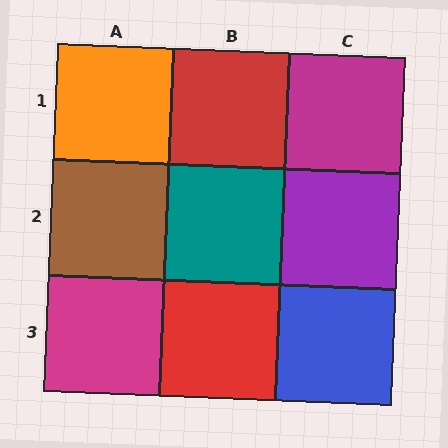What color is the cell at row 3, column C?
Blue.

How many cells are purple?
1 cell is purple.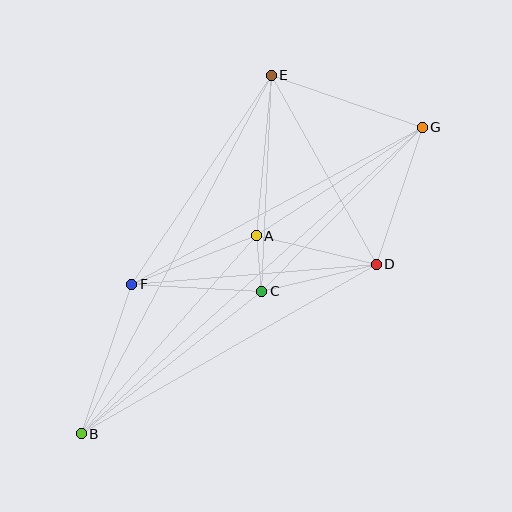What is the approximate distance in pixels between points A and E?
The distance between A and E is approximately 161 pixels.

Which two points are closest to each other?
Points A and C are closest to each other.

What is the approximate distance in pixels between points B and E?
The distance between B and E is approximately 406 pixels.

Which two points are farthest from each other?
Points B and G are farthest from each other.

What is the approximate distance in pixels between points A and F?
The distance between A and F is approximately 134 pixels.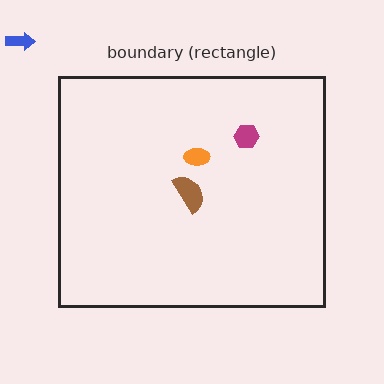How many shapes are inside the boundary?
3 inside, 1 outside.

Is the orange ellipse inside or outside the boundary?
Inside.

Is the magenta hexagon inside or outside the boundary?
Inside.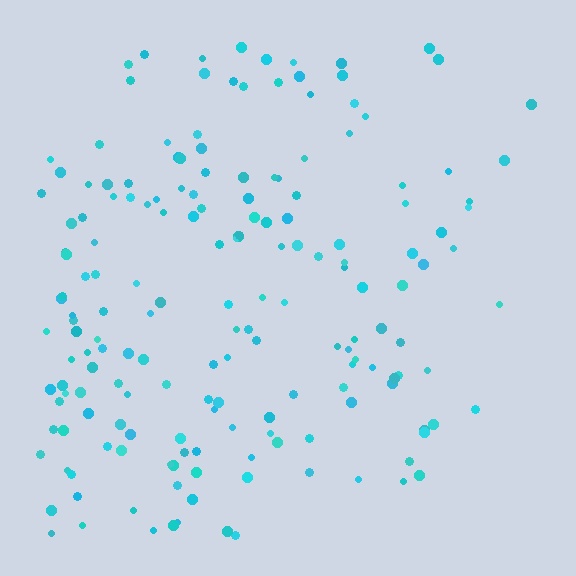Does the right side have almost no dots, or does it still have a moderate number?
Still a moderate number, just noticeably fewer than the left.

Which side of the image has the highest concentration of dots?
The left.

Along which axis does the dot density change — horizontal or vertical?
Horizontal.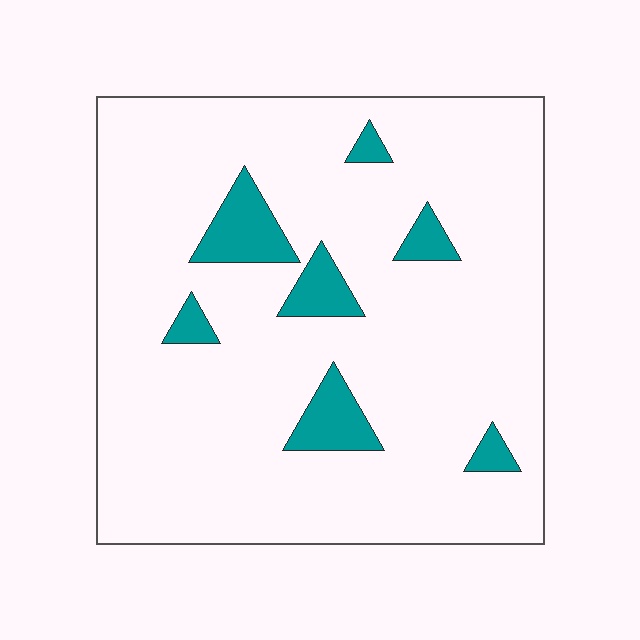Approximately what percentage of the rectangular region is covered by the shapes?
Approximately 10%.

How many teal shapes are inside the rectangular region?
7.